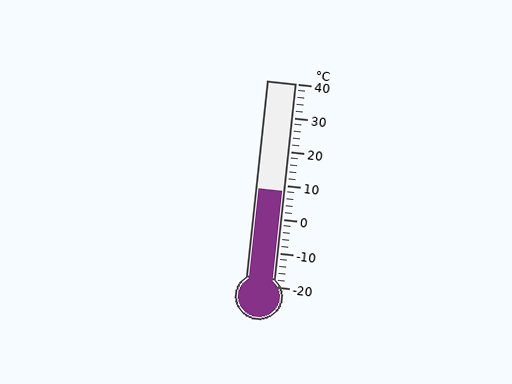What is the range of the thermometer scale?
The thermometer scale ranges from -20°C to 40°C.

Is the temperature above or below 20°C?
The temperature is below 20°C.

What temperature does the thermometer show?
The thermometer shows approximately 8°C.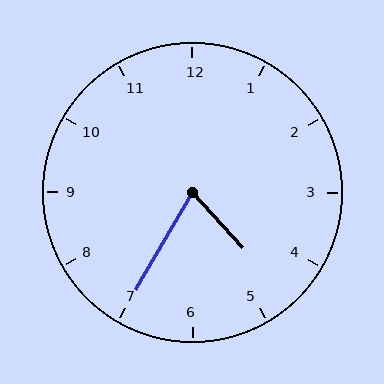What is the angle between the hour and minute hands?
Approximately 72 degrees.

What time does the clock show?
4:35.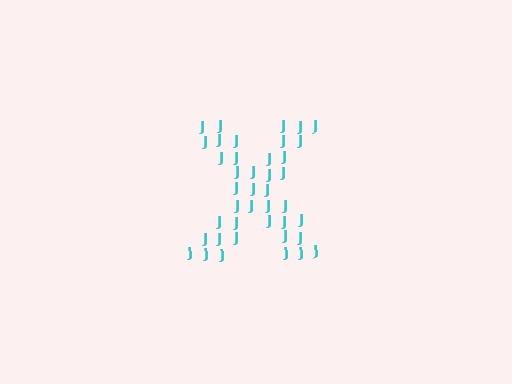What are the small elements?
The small elements are letter J's.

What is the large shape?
The large shape is the letter X.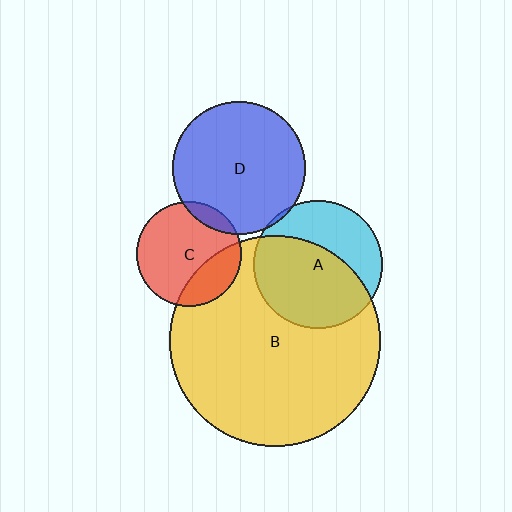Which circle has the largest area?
Circle B (yellow).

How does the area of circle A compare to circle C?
Approximately 1.5 times.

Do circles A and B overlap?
Yes.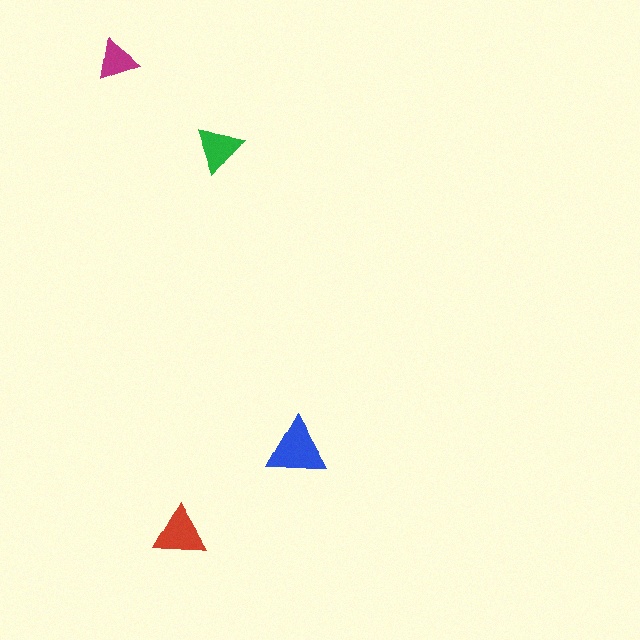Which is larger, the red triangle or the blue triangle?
The blue one.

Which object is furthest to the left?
The magenta triangle is leftmost.